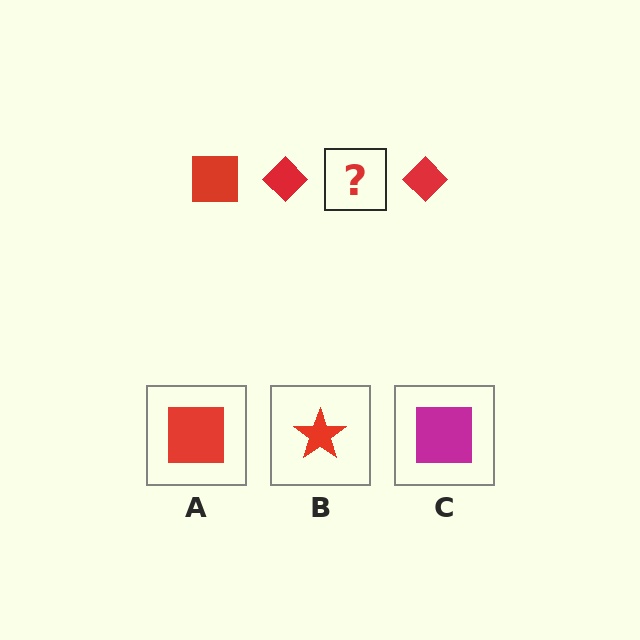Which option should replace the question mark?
Option A.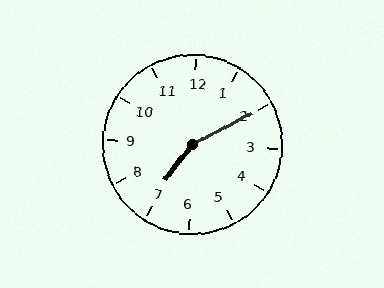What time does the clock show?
7:10.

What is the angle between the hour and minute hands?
Approximately 155 degrees.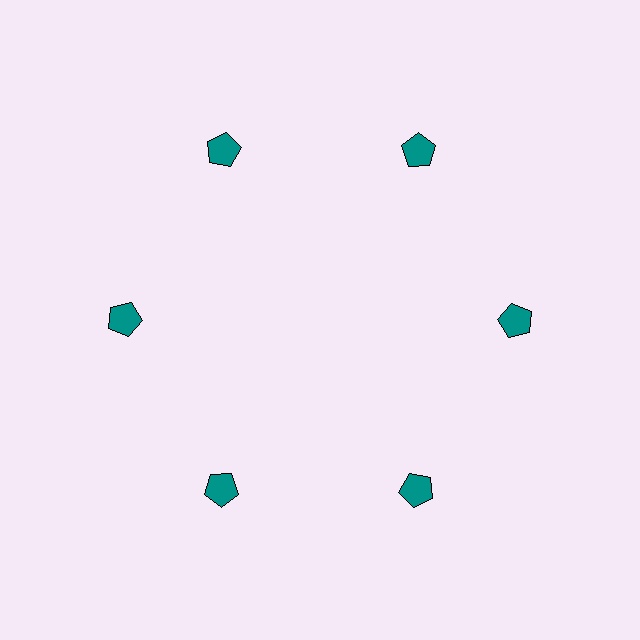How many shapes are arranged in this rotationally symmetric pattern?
There are 6 shapes, arranged in 6 groups of 1.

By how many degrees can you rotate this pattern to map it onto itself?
The pattern maps onto itself every 60 degrees of rotation.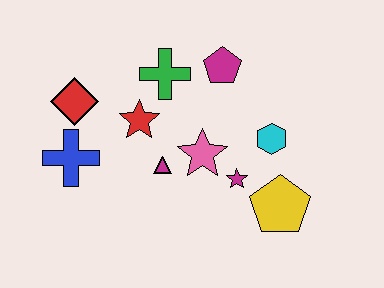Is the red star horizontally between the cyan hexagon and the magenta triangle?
No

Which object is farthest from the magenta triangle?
The yellow pentagon is farthest from the magenta triangle.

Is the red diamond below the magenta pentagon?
Yes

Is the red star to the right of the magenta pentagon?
No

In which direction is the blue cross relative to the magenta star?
The blue cross is to the left of the magenta star.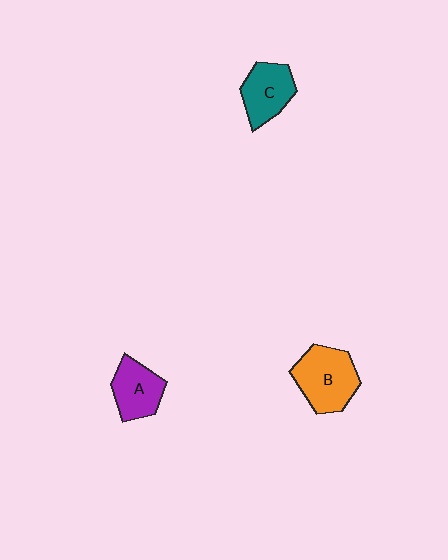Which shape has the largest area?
Shape B (orange).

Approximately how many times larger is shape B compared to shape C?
Approximately 1.3 times.